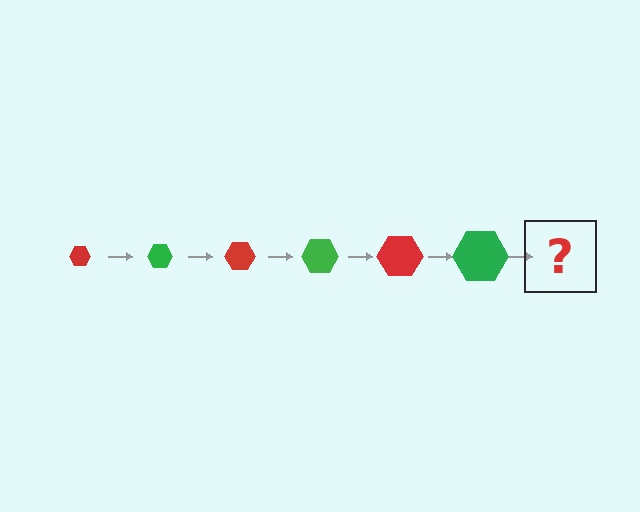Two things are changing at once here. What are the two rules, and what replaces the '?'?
The two rules are that the hexagon grows larger each step and the color cycles through red and green. The '?' should be a red hexagon, larger than the previous one.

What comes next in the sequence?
The next element should be a red hexagon, larger than the previous one.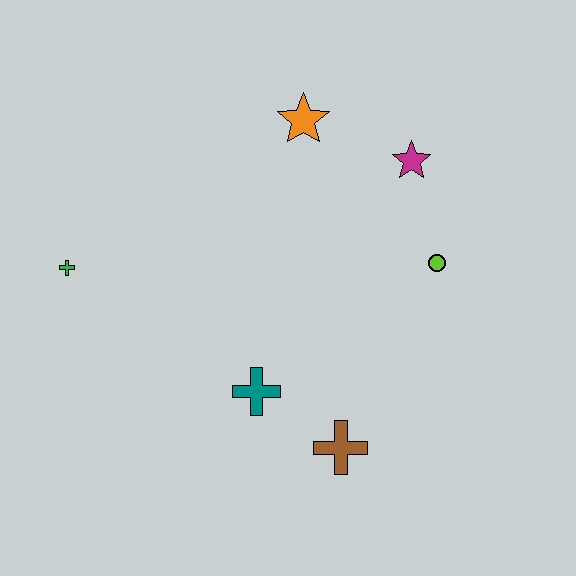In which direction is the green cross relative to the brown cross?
The green cross is to the left of the brown cross.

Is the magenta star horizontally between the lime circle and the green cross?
Yes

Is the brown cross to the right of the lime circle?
No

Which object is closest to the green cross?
The teal cross is closest to the green cross.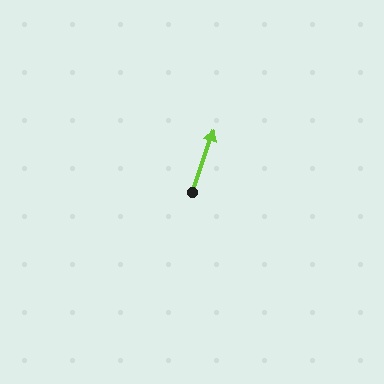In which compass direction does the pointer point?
North.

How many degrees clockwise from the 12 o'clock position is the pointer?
Approximately 19 degrees.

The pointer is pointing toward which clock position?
Roughly 1 o'clock.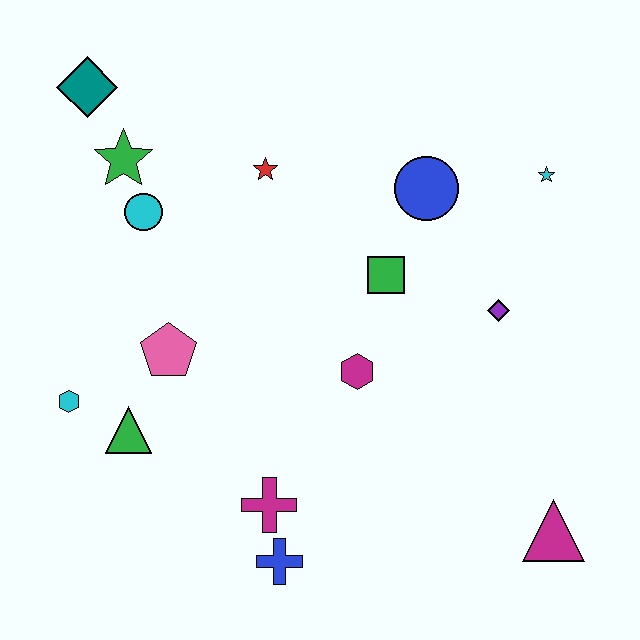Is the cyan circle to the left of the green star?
No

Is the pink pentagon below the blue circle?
Yes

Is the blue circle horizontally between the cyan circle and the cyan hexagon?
No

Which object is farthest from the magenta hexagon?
The teal diamond is farthest from the magenta hexagon.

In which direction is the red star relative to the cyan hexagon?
The red star is above the cyan hexagon.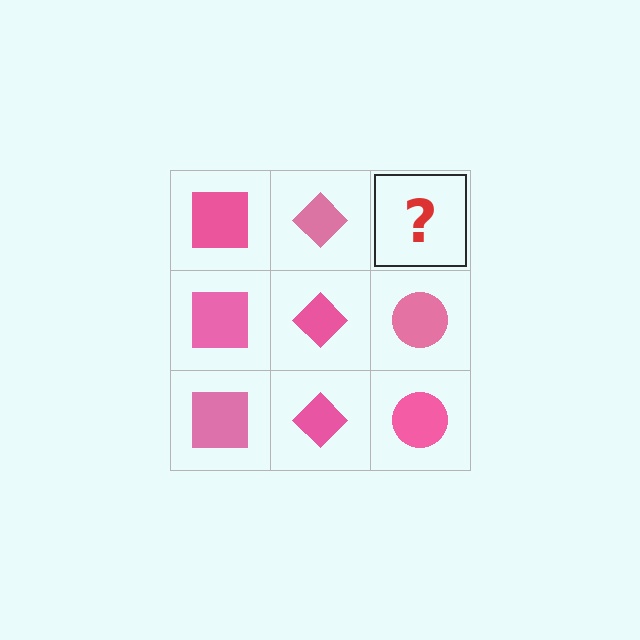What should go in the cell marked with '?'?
The missing cell should contain a pink circle.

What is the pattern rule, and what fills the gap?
The rule is that each column has a consistent shape. The gap should be filled with a pink circle.